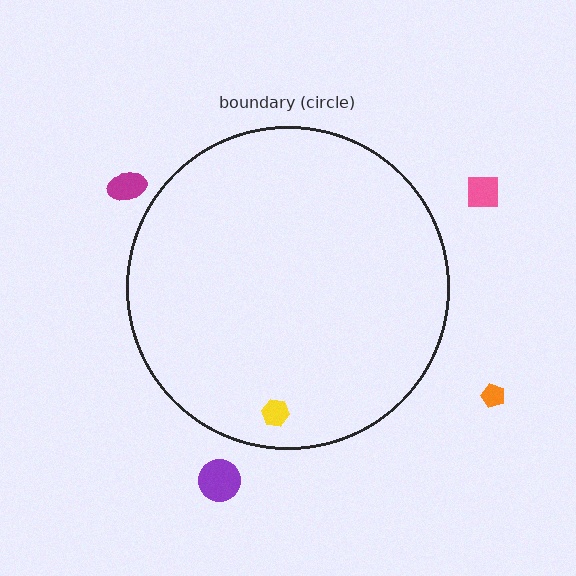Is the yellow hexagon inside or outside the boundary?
Inside.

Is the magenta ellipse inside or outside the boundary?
Outside.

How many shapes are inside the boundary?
1 inside, 4 outside.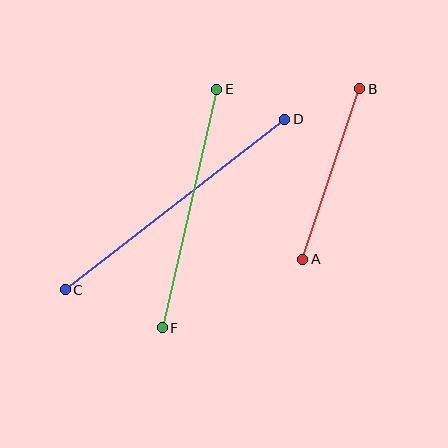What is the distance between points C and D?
The distance is approximately 278 pixels.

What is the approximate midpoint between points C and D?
The midpoint is at approximately (175, 204) pixels.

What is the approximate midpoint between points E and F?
The midpoint is at approximately (190, 208) pixels.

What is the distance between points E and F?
The distance is approximately 245 pixels.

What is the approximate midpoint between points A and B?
The midpoint is at approximately (331, 174) pixels.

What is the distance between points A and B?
The distance is approximately 180 pixels.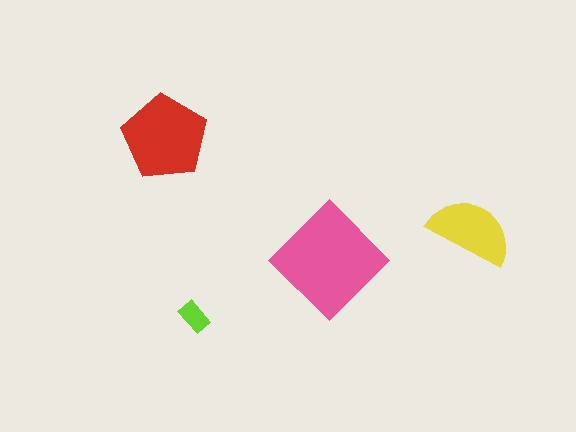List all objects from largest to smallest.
The pink diamond, the red pentagon, the yellow semicircle, the lime rectangle.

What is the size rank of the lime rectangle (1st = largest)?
4th.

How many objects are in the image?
There are 4 objects in the image.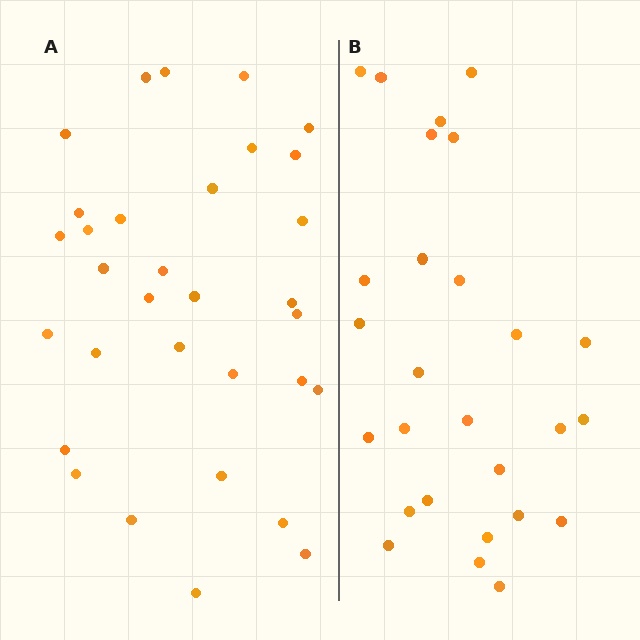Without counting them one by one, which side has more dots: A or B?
Region A (the left region) has more dots.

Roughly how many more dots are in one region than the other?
Region A has about 5 more dots than region B.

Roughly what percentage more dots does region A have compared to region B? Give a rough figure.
About 20% more.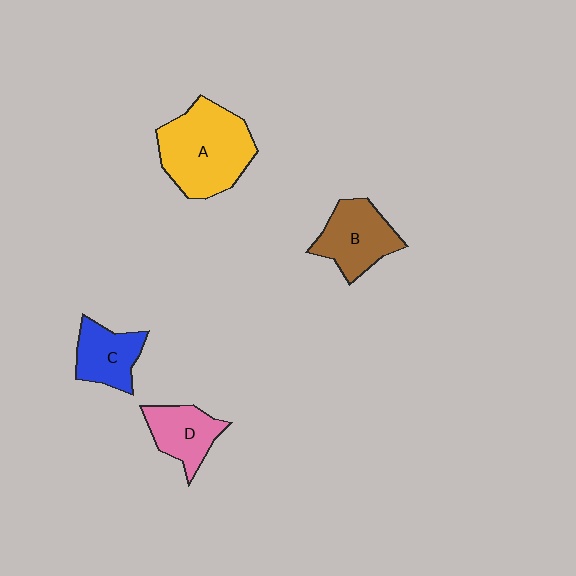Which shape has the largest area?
Shape A (yellow).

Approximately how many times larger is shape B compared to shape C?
Approximately 1.3 times.